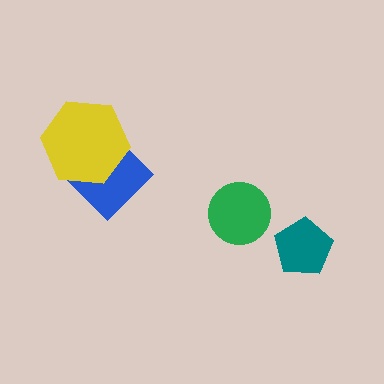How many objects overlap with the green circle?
0 objects overlap with the green circle.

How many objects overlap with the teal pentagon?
0 objects overlap with the teal pentagon.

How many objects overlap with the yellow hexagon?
1 object overlaps with the yellow hexagon.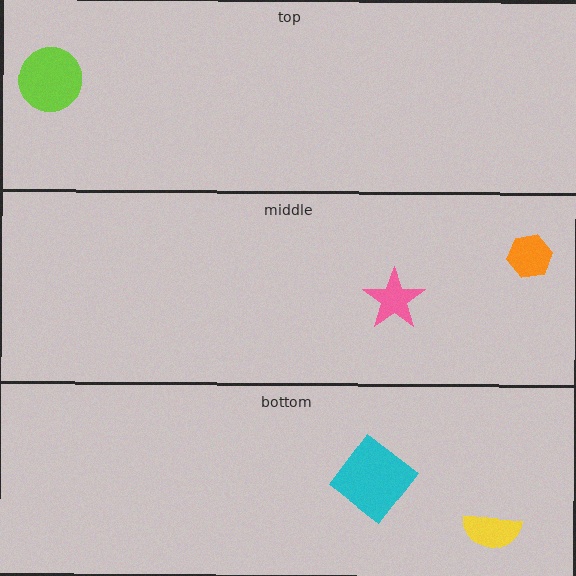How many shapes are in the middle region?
2.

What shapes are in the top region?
The lime circle.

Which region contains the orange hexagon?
The middle region.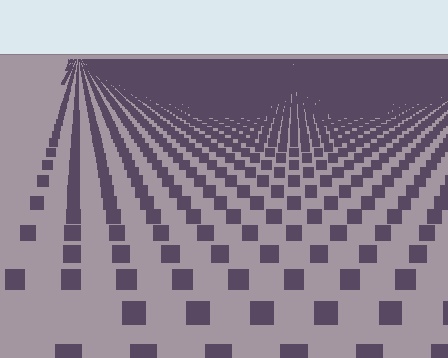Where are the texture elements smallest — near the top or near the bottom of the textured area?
Near the top.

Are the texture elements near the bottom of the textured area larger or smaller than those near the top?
Larger. Near the bottom, elements are closer to the viewer and appear at a bigger on-screen size.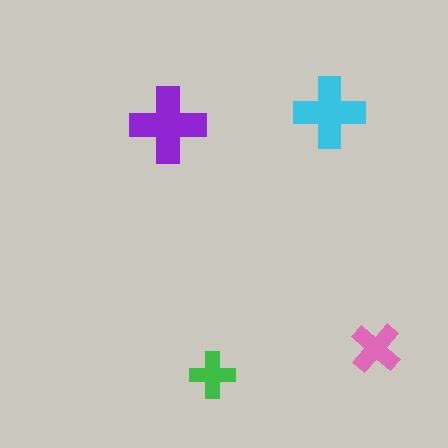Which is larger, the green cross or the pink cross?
The pink one.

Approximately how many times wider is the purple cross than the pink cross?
About 1.5 times wider.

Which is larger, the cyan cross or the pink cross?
The cyan one.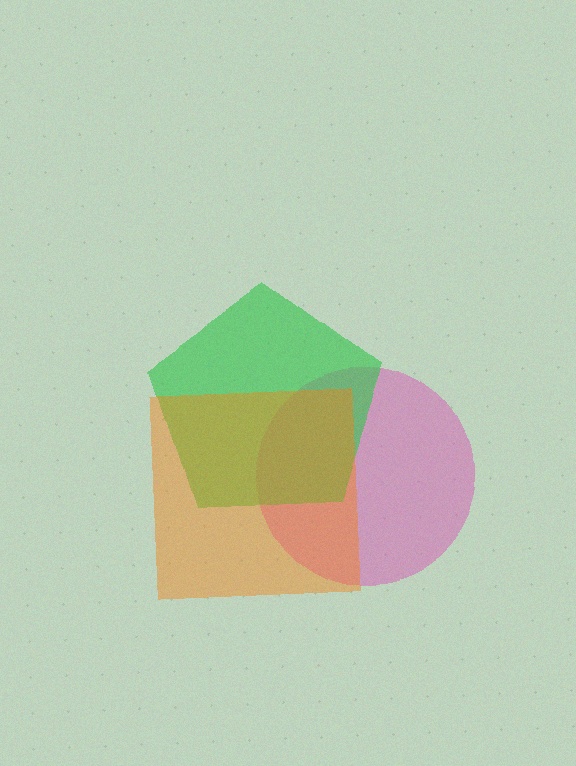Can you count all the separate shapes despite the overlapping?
Yes, there are 3 separate shapes.